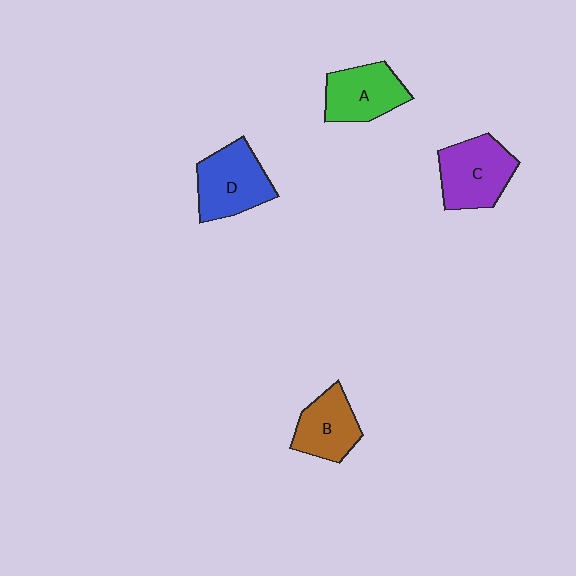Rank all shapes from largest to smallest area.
From largest to smallest: D (blue), C (purple), A (green), B (brown).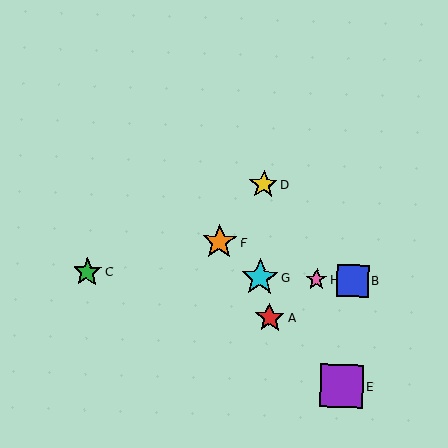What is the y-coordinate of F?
Object F is at y≈242.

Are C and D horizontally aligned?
No, C is at y≈272 and D is at y≈184.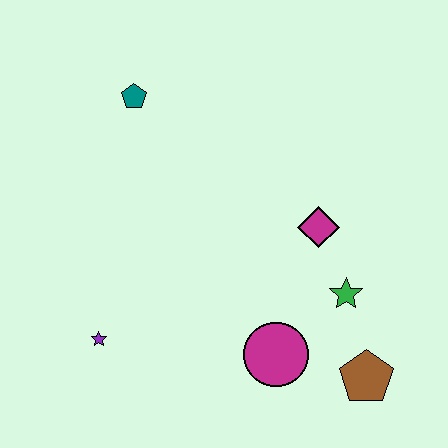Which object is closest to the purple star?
The magenta circle is closest to the purple star.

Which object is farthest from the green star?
The teal pentagon is farthest from the green star.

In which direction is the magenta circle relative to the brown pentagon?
The magenta circle is to the left of the brown pentagon.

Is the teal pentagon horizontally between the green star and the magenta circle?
No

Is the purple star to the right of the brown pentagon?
No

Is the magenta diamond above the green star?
Yes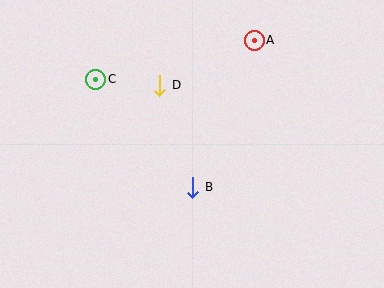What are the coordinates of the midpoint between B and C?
The midpoint between B and C is at (144, 133).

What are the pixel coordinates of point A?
Point A is at (254, 40).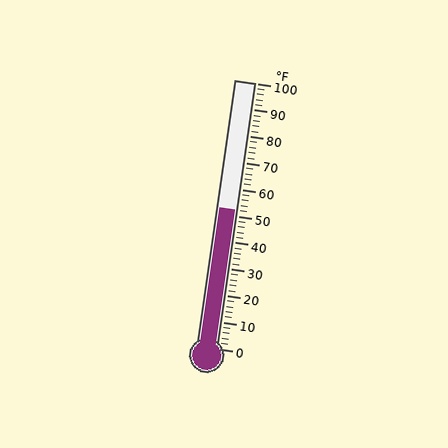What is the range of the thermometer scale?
The thermometer scale ranges from 0°F to 100°F.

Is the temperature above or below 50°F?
The temperature is above 50°F.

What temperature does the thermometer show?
The thermometer shows approximately 52°F.